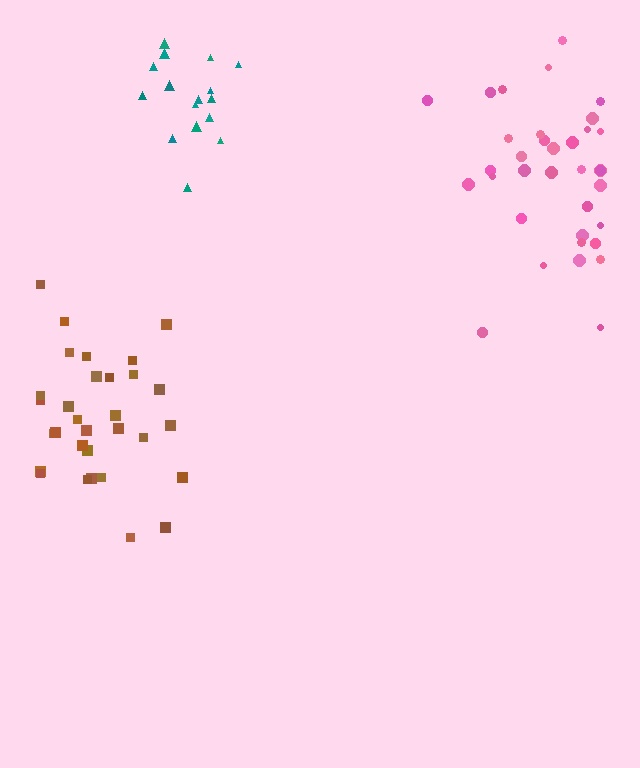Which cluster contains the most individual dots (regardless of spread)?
Pink (35).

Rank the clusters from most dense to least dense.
teal, brown, pink.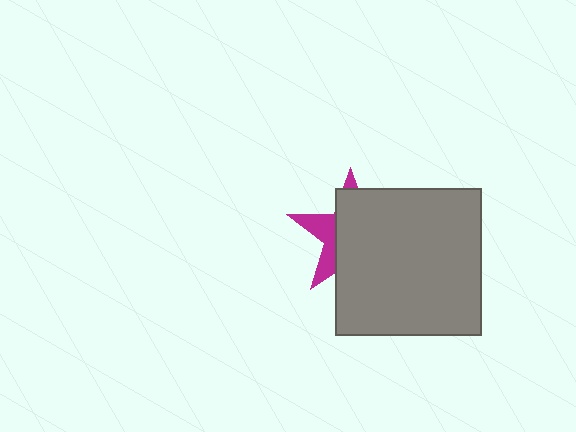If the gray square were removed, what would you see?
You would see the complete magenta star.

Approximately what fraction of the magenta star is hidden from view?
Roughly 69% of the magenta star is hidden behind the gray square.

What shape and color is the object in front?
The object in front is a gray square.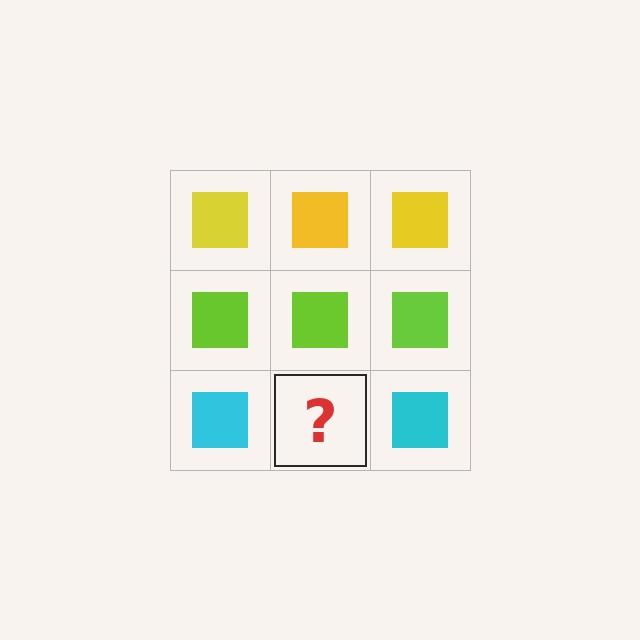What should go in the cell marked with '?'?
The missing cell should contain a cyan square.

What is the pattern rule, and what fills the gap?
The rule is that each row has a consistent color. The gap should be filled with a cyan square.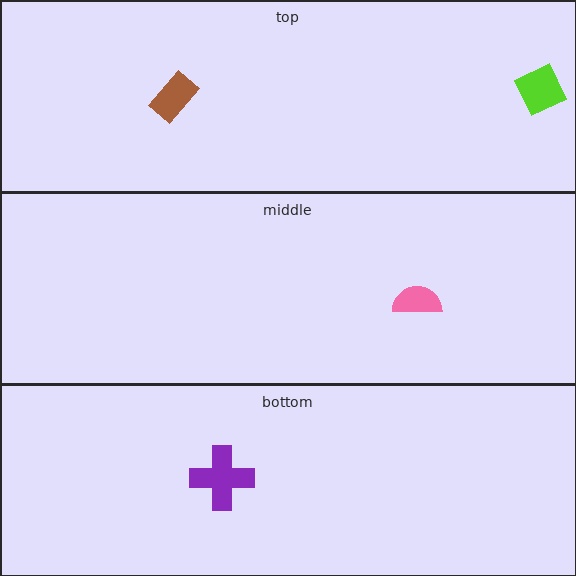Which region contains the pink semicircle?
The middle region.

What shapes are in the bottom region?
The purple cross.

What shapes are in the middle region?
The pink semicircle.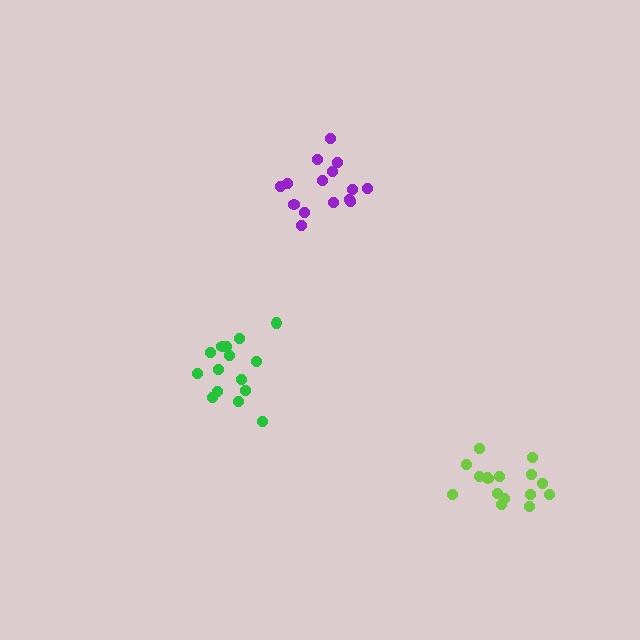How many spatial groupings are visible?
There are 3 spatial groupings.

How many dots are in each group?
Group 1: 15 dots, Group 2: 16 dots, Group 3: 15 dots (46 total).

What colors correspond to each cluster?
The clusters are colored: green, lime, purple.